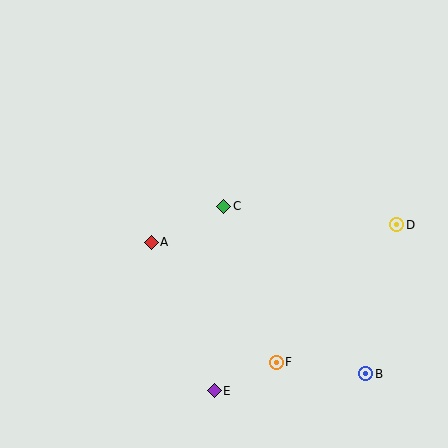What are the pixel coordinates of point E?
Point E is at (214, 391).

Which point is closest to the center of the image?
Point C at (224, 206) is closest to the center.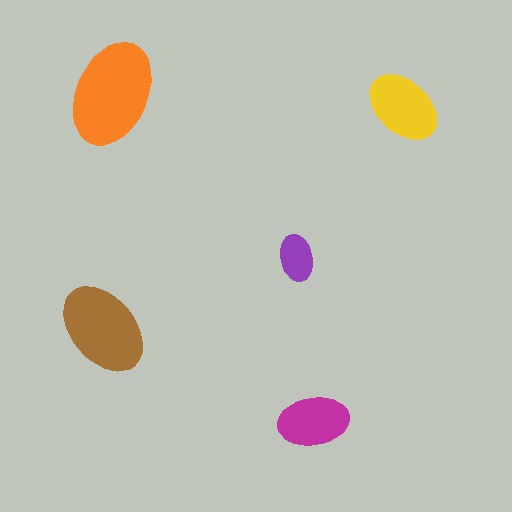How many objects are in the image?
There are 5 objects in the image.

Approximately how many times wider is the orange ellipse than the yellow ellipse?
About 1.5 times wider.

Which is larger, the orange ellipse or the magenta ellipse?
The orange one.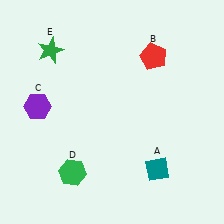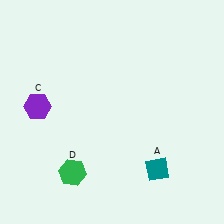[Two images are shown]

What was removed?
The red pentagon (B), the green star (E) were removed in Image 2.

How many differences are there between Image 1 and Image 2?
There are 2 differences between the two images.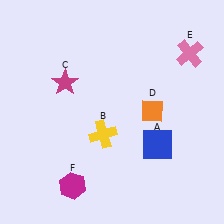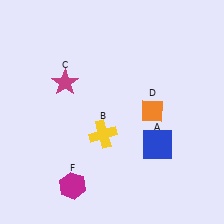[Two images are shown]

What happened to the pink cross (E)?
The pink cross (E) was removed in Image 2. It was in the top-right area of Image 1.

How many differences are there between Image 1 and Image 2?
There is 1 difference between the two images.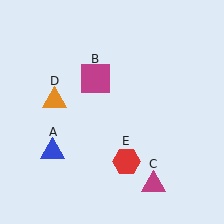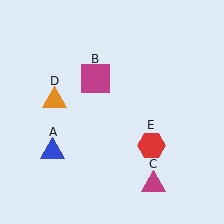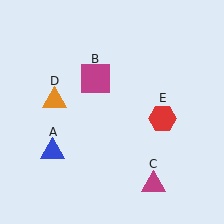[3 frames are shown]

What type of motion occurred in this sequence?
The red hexagon (object E) rotated counterclockwise around the center of the scene.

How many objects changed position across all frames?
1 object changed position: red hexagon (object E).